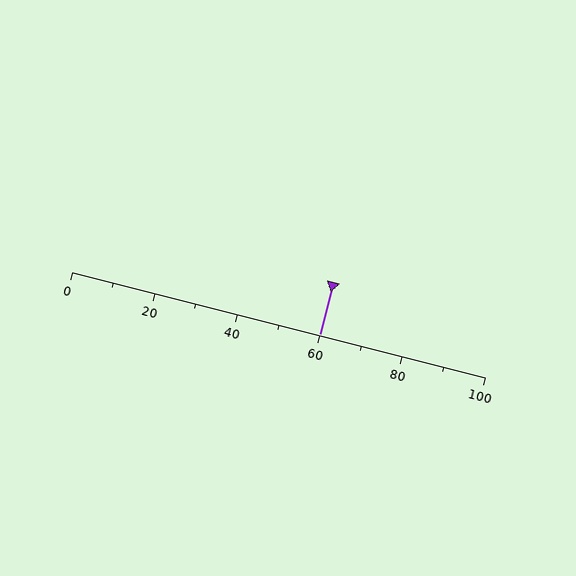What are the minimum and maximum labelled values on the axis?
The axis runs from 0 to 100.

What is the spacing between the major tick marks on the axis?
The major ticks are spaced 20 apart.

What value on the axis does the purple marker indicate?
The marker indicates approximately 60.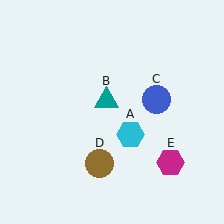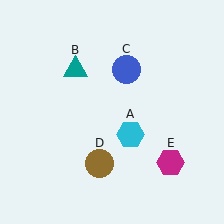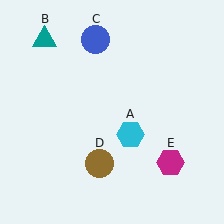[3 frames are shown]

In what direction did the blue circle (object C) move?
The blue circle (object C) moved up and to the left.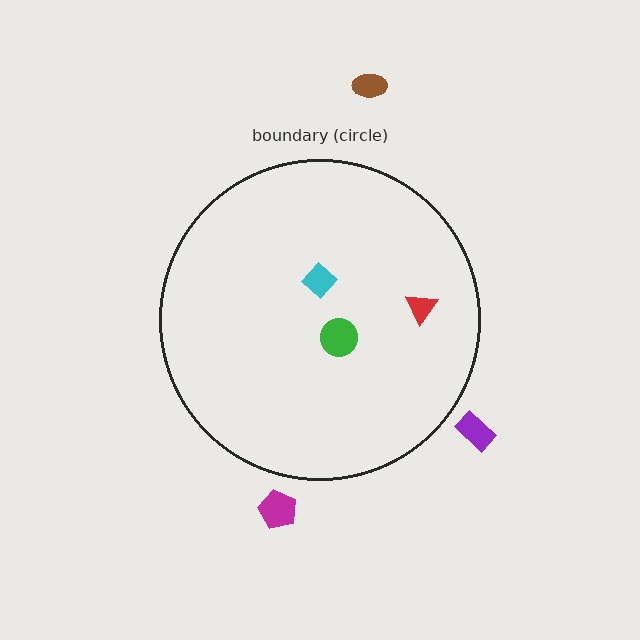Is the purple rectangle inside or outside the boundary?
Outside.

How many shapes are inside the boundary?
3 inside, 3 outside.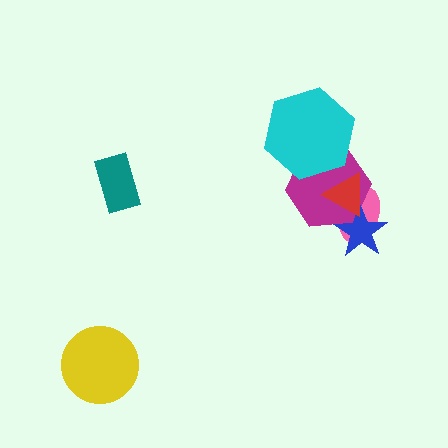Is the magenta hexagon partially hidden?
Yes, it is partially covered by another shape.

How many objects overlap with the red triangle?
3 objects overlap with the red triangle.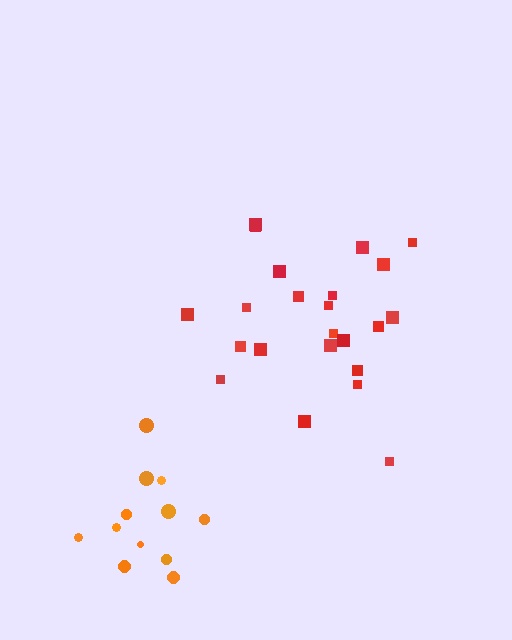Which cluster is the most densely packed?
Orange.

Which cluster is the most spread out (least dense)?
Red.